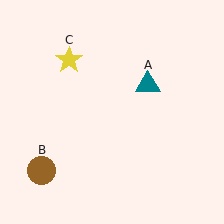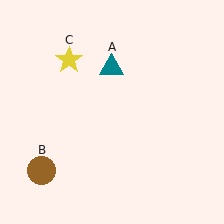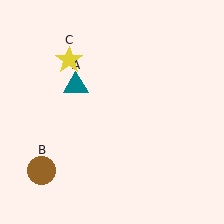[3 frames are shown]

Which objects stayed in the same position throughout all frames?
Brown circle (object B) and yellow star (object C) remained stationary.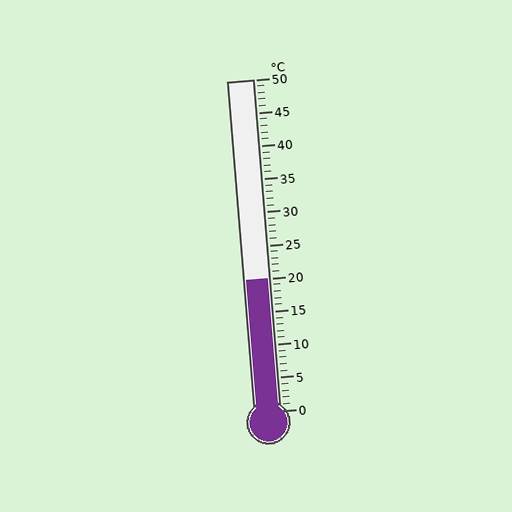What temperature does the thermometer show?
The thermometer shows approximately 20°C.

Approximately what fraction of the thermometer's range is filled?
The thermometer is filled to approximately 40% of its range.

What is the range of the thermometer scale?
The thermometer scale ranges from 0°C to 50°C.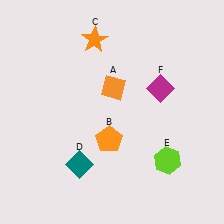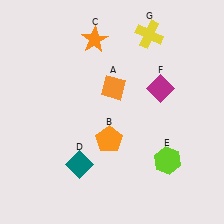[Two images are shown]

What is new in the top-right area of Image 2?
A yellow cross (G) was added in the top-right area of Image 2.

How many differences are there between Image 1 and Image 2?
There is 1 difference between the two images.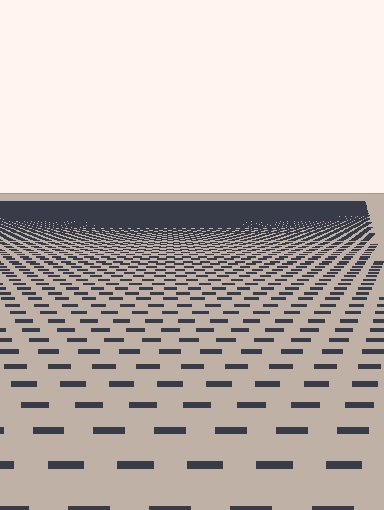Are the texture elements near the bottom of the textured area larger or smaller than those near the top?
Larger. Near the bottom, elements are closer to the viewer and appear at a bigger on-screen size.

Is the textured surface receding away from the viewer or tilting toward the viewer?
The surface is receding away from the viewer. Texture elements get smaller and denser toward the top.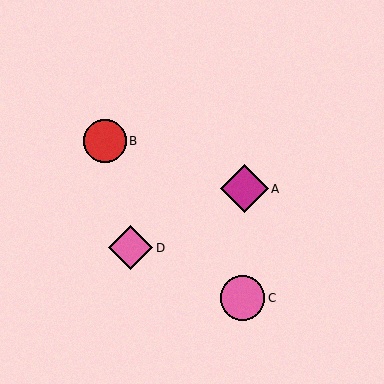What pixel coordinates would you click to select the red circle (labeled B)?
Click at (105, 141) to select the red circle B.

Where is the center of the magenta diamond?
The center of the magenta diamond is at (244, 189).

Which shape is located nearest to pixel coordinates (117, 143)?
The red circle (labeled B) at (105, 141) is nearest to that location.